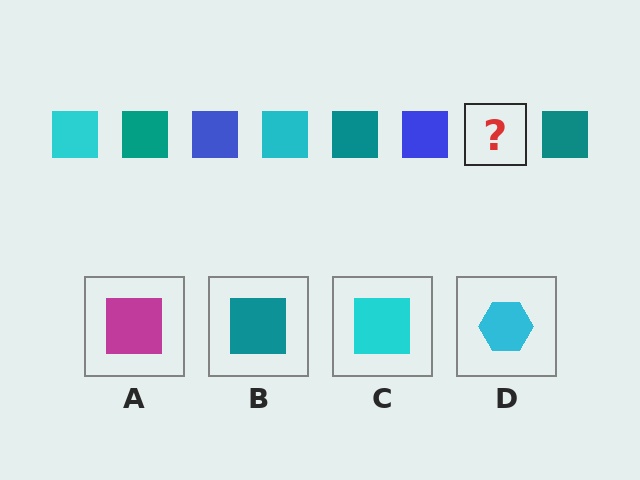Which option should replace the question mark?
Option C.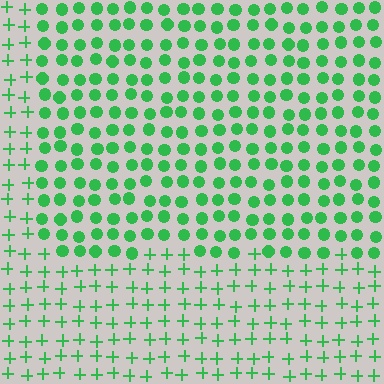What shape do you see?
I see a rectangle.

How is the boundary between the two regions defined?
The boundary is defined by a change in element shape: circles inside vs. plus signs outside. All elements share the same color and spacing.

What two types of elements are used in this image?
The image uses circles inside the rectangle region and plus signs outside it.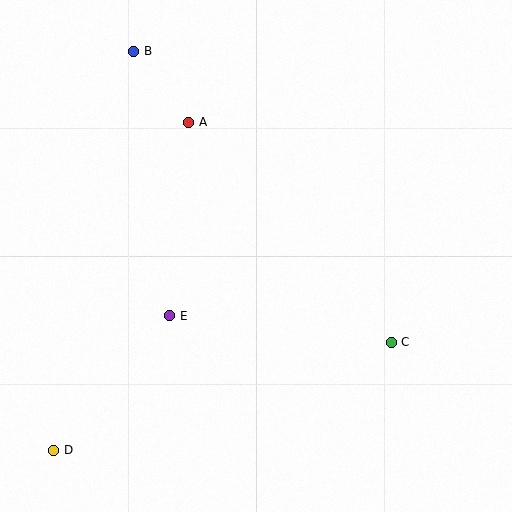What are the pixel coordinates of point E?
Point E is at (170, 316).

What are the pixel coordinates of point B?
Point B is at (134, 51).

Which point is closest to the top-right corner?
Point A is closest to the top-right corner.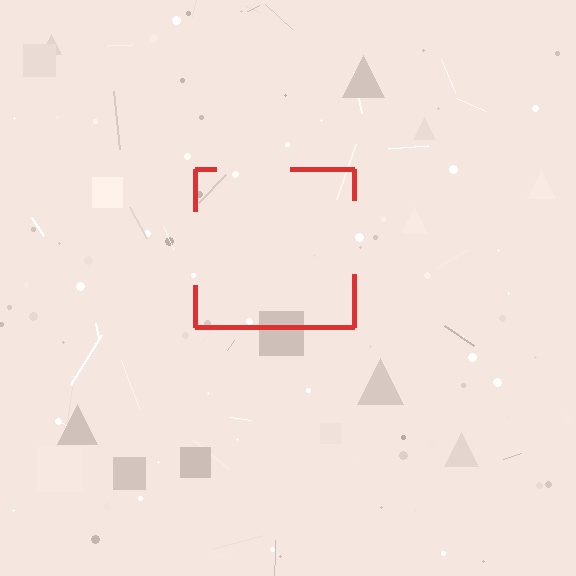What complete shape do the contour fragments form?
The contour fragments form a square.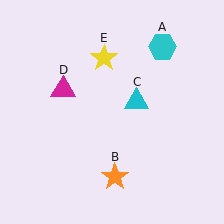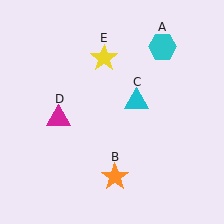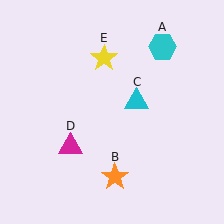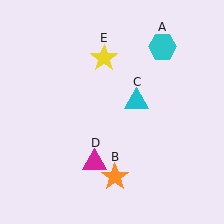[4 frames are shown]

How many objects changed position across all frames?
1 object changed position: magenta triangle (object D).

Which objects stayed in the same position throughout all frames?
Cyan hexagon (object A) and orange star (object B) and cyan triangle (object C) and yellow star (object E) remained stationary.